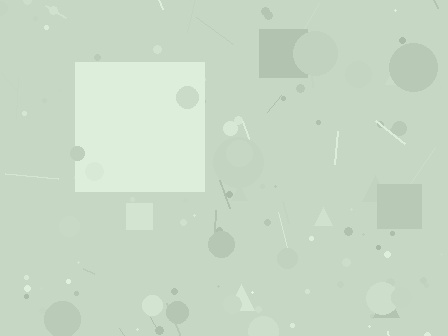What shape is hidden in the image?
A square is hidden in the image.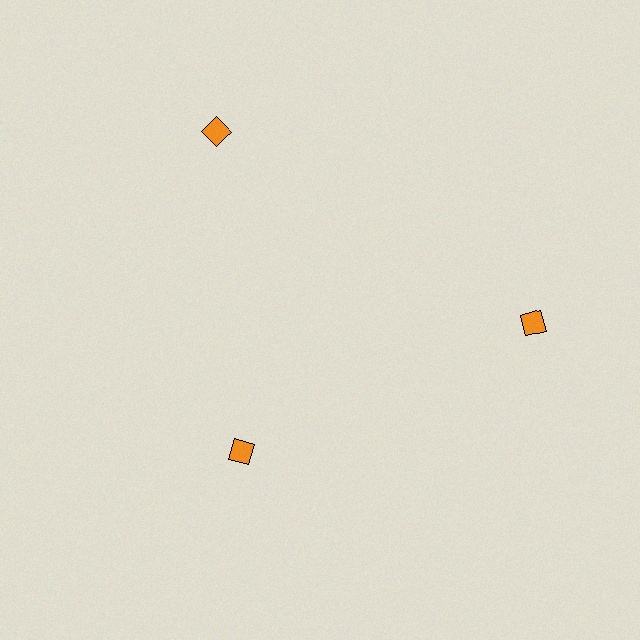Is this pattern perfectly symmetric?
No. The 3 orange diamonds are arranged in a ring, but one element near the 7 o'clock position is pulled inward toward the center, breaking the 3-fold rotational symmetry.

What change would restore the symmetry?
The symmetry would be restored by moving it outward, back onto the ring so that all 3 diamonds sit at equal angles and equal distance from the center.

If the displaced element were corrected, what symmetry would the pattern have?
It would have 3-fold rotational symmetry — the pattern would map onto itself every 120 degrees.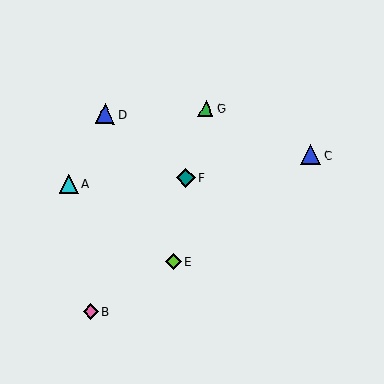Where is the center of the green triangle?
The center of the green triangle is at (206, 109).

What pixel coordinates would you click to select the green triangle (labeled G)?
Click at (206, 109) to select the green triangle G.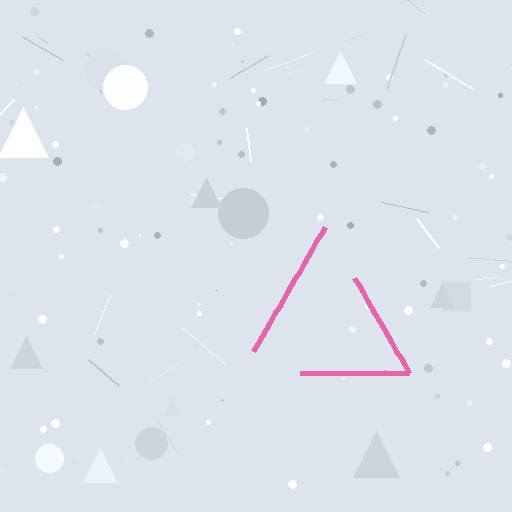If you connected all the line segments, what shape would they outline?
They would outline a triangle.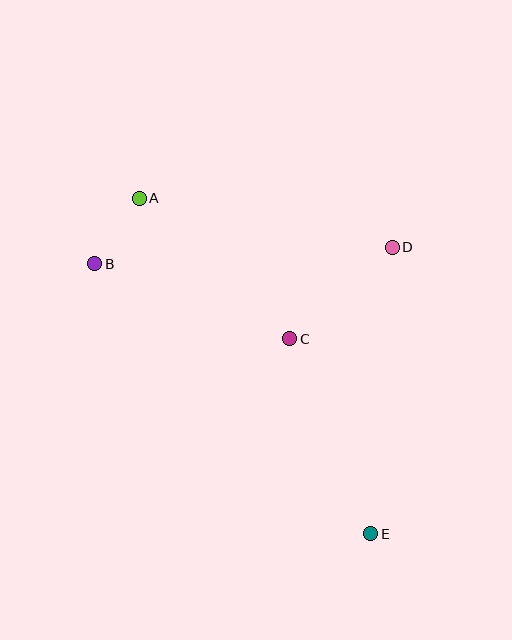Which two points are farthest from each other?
Points A and E are farthest from each other.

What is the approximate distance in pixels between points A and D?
The distance between A and D is approximately 258 pixels.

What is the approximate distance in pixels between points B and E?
The distance between B and E is approximately 386 pixels.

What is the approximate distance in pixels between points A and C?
The distance between A and C is approximately 206 pixels.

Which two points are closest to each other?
Points A and B are closest to each other.